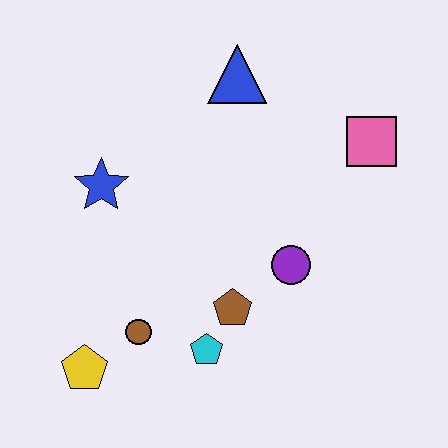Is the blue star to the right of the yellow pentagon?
Yes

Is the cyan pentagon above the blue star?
No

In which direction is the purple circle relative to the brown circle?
The purple circle is to the right of the brown circle.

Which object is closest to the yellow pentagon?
The brown circle is closest to the yellow pentagon.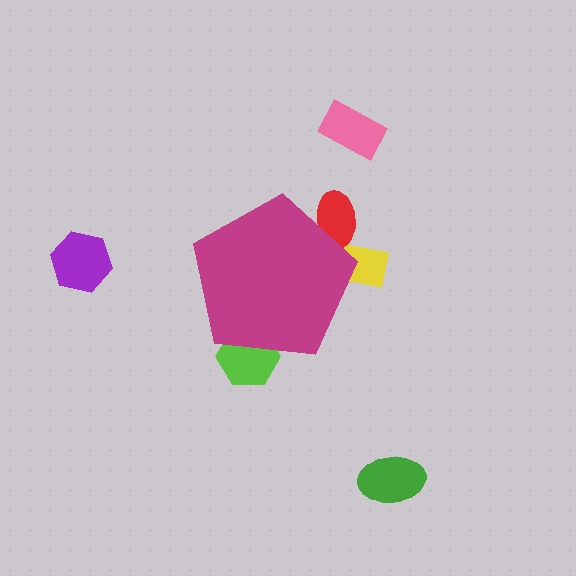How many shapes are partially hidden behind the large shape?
3 shapes are partially hidden.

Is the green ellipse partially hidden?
No, the green ellipse is fully visible.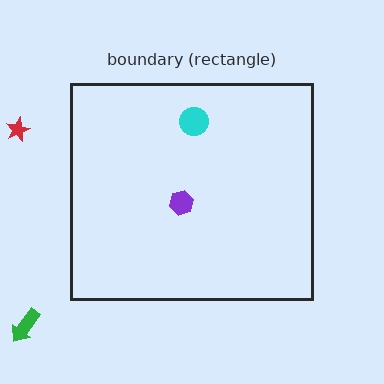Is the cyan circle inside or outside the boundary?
Inside.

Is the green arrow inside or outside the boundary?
Outside.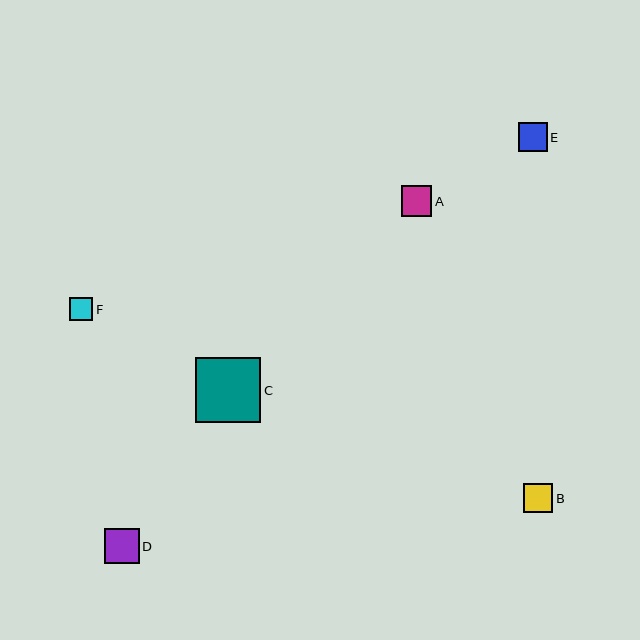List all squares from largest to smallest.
From largest to smallest: C, D, A, B, E, F.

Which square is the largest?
Square C is the largest with a size of approximately 65 pixels.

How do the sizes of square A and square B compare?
Square A and square B are approximately the same size.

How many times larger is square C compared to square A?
Square C is approximately 2.1 times the size of square A.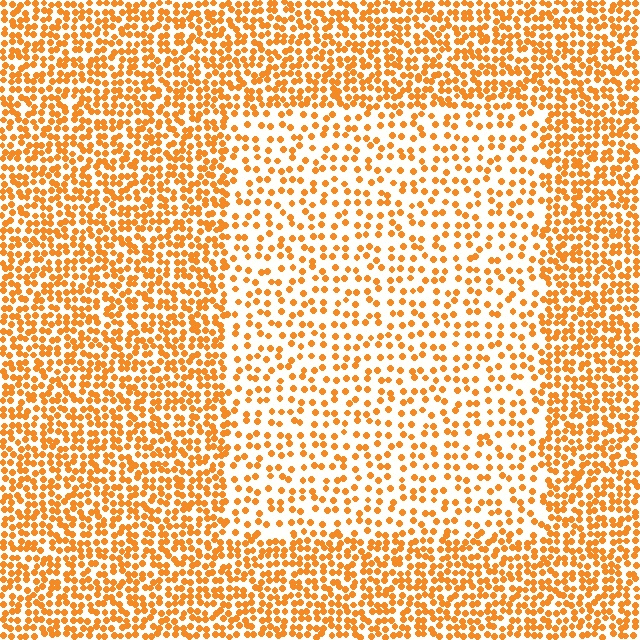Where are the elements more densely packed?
The elements are more densely packed outside the rectangle boundary.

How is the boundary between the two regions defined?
The boundary is defined by a change in element density (approximately 2.0x ratio). All elements are the same color, size, and shape.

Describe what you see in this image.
The image contains small orange elements arranged at two different densities. A rectangle-shaped region is visible where the elements are less densely packed than the surrounding area.